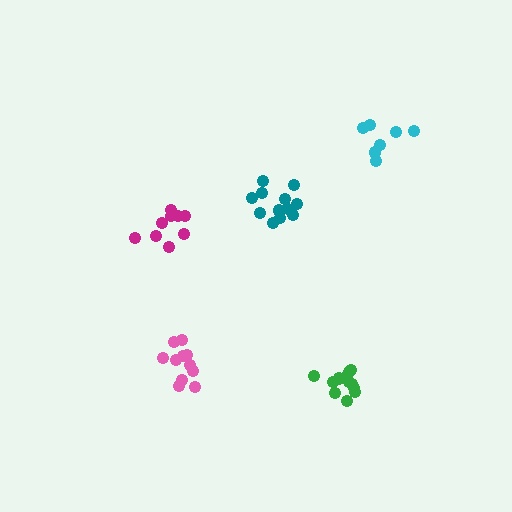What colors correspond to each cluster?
The clusters are colored: magenta, pink, green, cyan, teal.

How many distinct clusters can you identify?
There are 5 distinct clusters.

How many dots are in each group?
Group 1: 9 dots, Group 2: 11 dots, Group 3: 12 dots, Group 4: 7 dots, Group 5: 12 dots (51 total).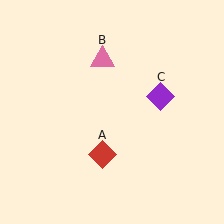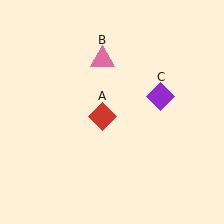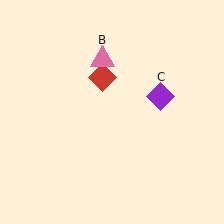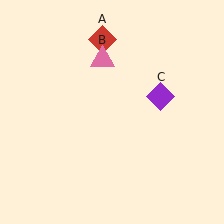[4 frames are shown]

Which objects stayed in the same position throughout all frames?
Pink triangle (object B) and purple diamond (object C) remained stationary.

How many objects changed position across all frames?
1 object changed position: red diamond (object A).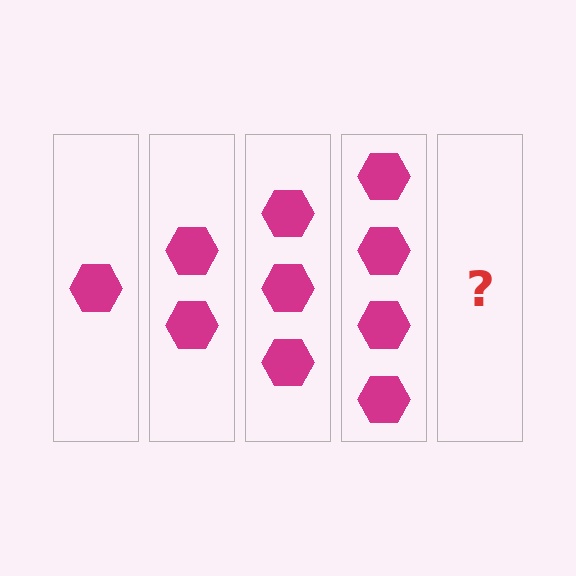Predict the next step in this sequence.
The next step is 5 hexagons.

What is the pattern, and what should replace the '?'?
The pattern is that each step adds one more hexagon. The '?' should be 5 hexagons.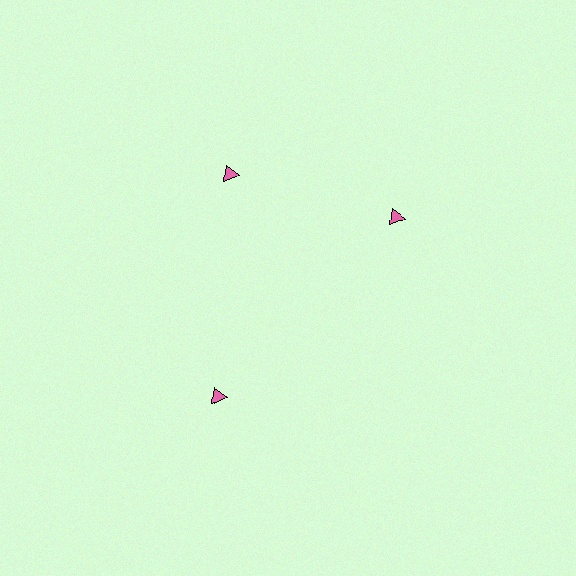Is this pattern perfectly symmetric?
No. The 3 pink triangles are arranged in a ring, but one element near the 3 o'clock position is rotated out of alignment along the ring, breaking the 3-fold rotational symmetry.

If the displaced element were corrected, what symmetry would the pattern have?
It would have 3-fold rotational symmetry — the pattern would map onto itself every 120 degrees.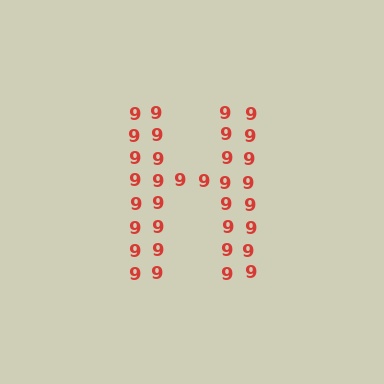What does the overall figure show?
The overall figure shows the letter H.